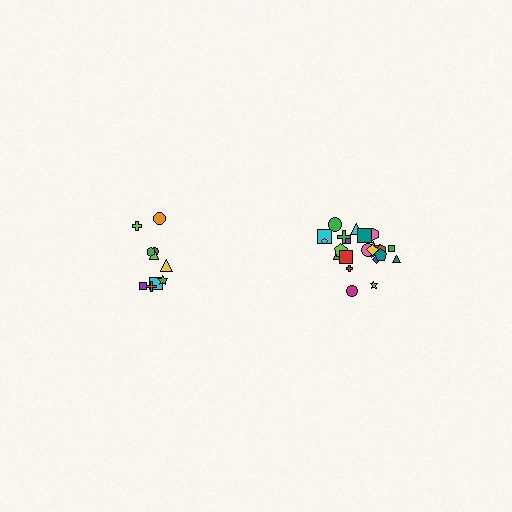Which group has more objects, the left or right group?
The right group.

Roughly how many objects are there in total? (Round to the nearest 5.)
Roughly 35 objects in total.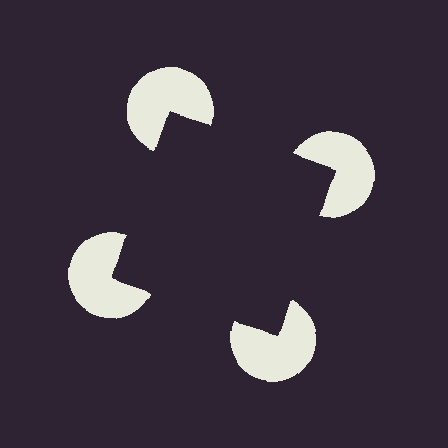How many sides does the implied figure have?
4 sides.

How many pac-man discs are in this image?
There are 4 — one at each vertex of the illusory square.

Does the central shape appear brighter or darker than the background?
It typically appears slightly darker than the background, even though no actual brightness change is drawn.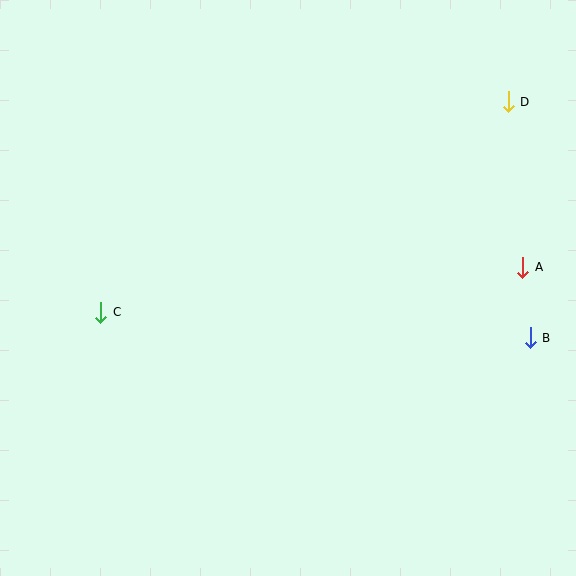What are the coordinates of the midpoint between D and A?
The midpoint between D and A is at (515, 185).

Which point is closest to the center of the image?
Point C at (101, 312) is closest to the center.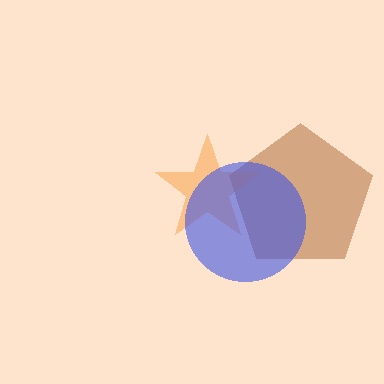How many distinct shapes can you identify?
There are 3 distinct shapes: a brown pentagon, an orange star, a blue circle.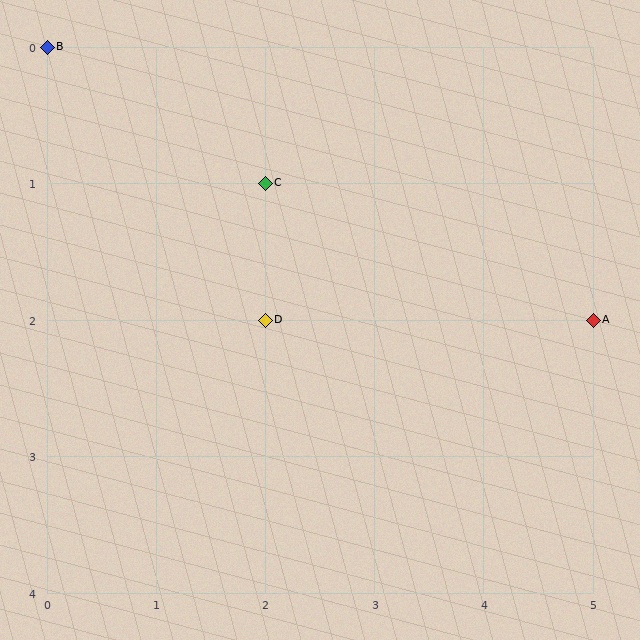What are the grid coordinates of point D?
Point D is at grid coordinates (2, 2).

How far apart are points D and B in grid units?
Points D and B are 2 columns and 2 rows apart (about 2.8 grid units diagonally).